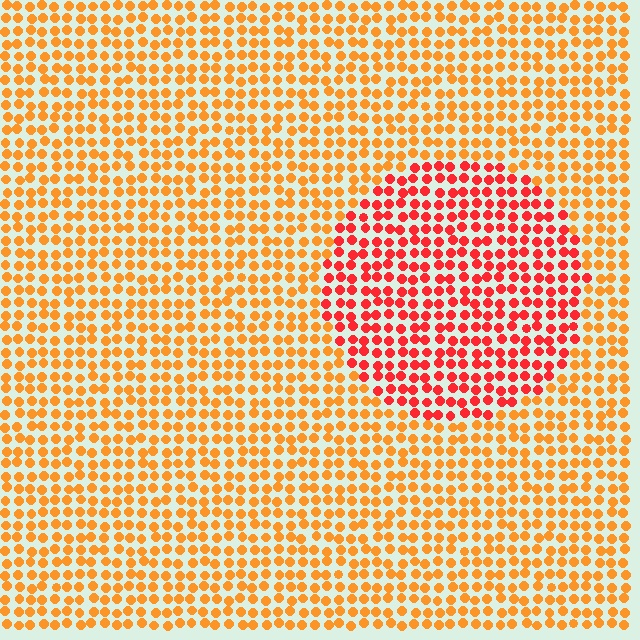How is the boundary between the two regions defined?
The boundary is defined purely by a slight shift in hue (about 34 degrees). Spacing, size, and orientation are identical on both sides.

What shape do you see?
I see a circle.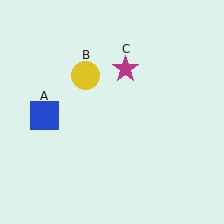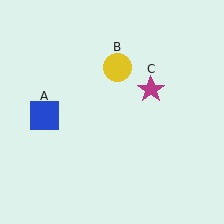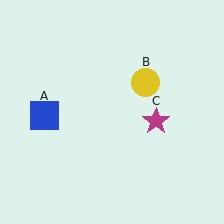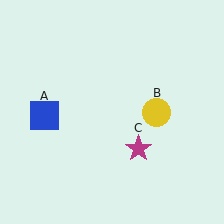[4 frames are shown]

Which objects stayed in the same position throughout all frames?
Blue square (object A) remained stationary.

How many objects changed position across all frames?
2 objects changed position: yellow circle (object B), magenta star (object C).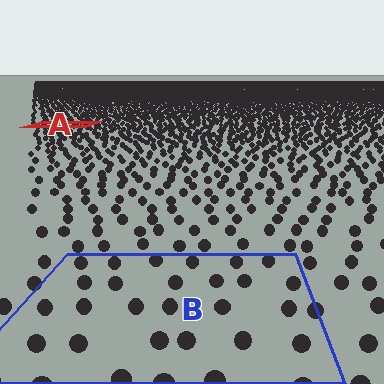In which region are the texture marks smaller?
The texture marks are smaller in region A, because it is farther away.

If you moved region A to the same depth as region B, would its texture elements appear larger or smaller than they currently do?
They would appear larger. At a closer depth, the same texture elements are projected at a bigger on-screen size.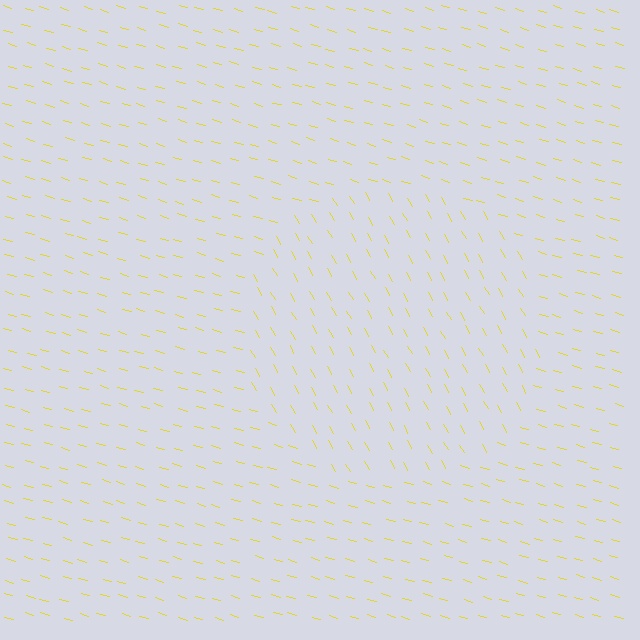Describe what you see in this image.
The image is filled with small yellow line segments. A circle region in the image has lines oriented differently from the surrounding lines, creating a visible texture boundary.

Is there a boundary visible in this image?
Yes, there is a texture boundary formed by a change in line orientation.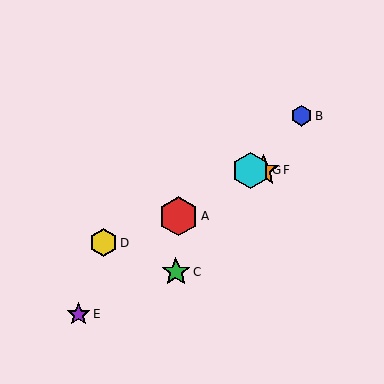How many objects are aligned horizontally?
2 objects (F, G) are aligned horizontally.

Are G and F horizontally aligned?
Yes, both are at y≈170.